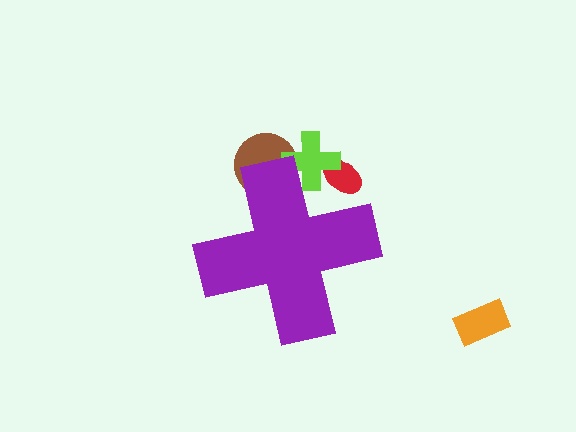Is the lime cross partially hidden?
Yes, the lime cross is partially hidden behind the purple cross.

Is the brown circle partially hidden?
Yes, the brown circle is partially hidden behind the purple cross.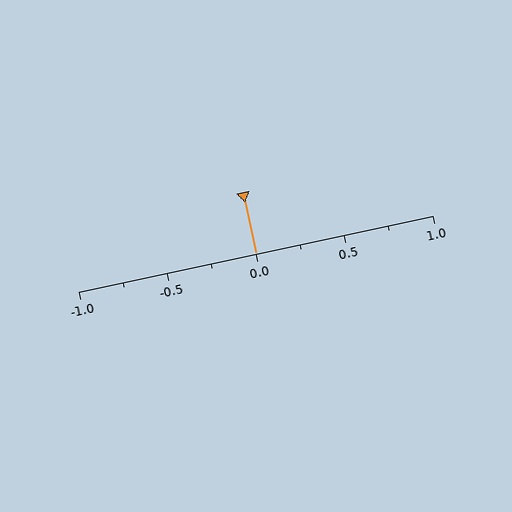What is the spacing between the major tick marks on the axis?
The major ticks are spaced 0.5 apart.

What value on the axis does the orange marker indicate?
The marker indicates approximately 0.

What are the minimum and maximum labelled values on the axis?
The axis runs from -1.0 to 1.0.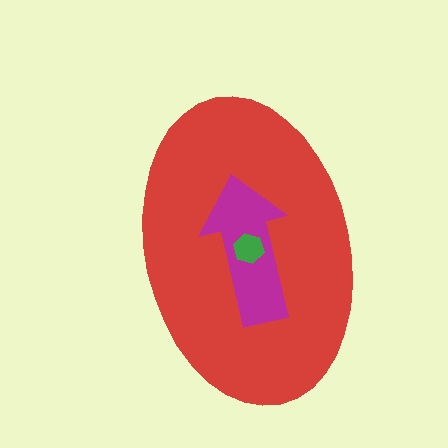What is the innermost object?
The green hexagon.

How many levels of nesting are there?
3.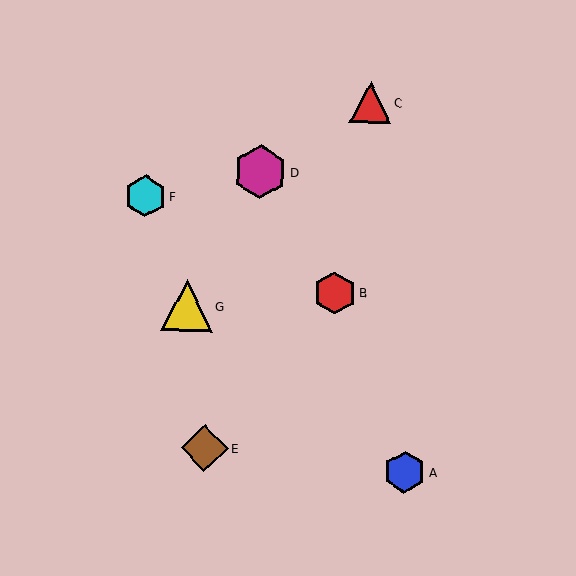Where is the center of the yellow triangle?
The center of the yellow triangle is at (187, 305).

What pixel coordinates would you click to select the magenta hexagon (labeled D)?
Click at (260, 172) to select the magenta hexagon D.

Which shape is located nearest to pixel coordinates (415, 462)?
The blue hexagon (labeled A) at (405, 472) is nearest to that location.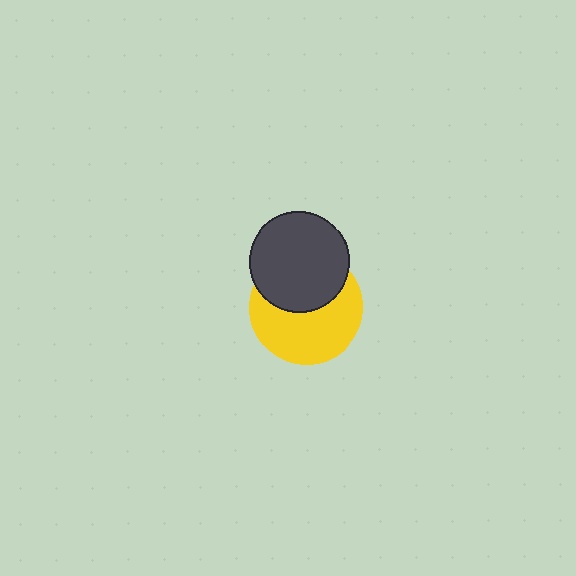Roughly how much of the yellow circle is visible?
About half of it is visible (roughly 58%).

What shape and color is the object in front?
The object in front is a dark gray circle.